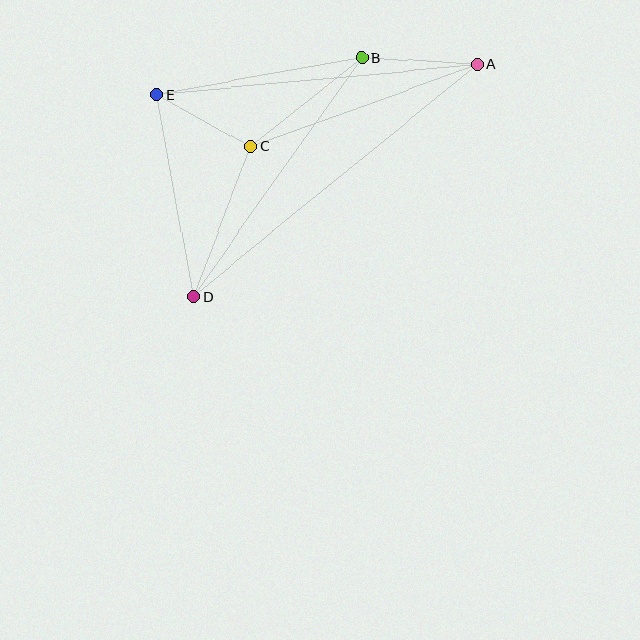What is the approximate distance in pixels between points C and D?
The distance between C and D is approximately 160 pixels.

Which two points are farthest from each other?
Points A and D are farthest from each other.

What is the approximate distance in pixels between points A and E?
The distance between A and E is approximately 322 pixels.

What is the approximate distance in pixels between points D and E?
The distance between D and E is approximately 205 pixels.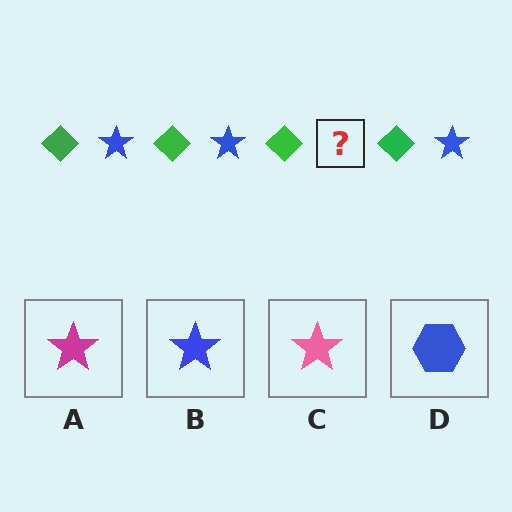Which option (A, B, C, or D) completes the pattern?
B.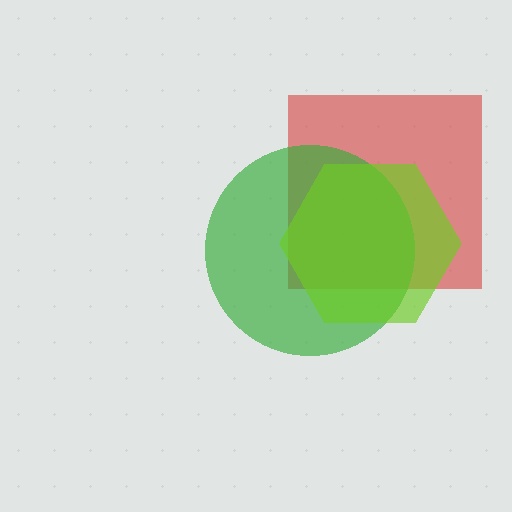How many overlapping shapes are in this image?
There are 3 overlapping shapes in the image.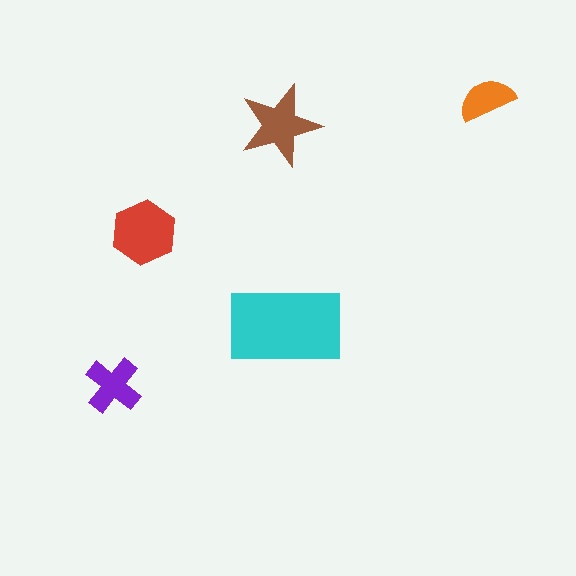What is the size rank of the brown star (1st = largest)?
3rd.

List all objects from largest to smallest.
The cyan rectangle, the red hexagon, the brown star, the purple cross, the orange semicircle.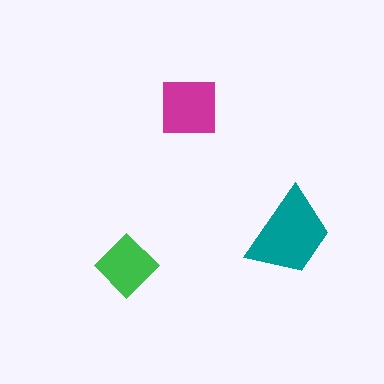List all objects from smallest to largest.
The green diamond, the magenta square, the teal trapezoid.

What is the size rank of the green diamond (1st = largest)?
3rd.